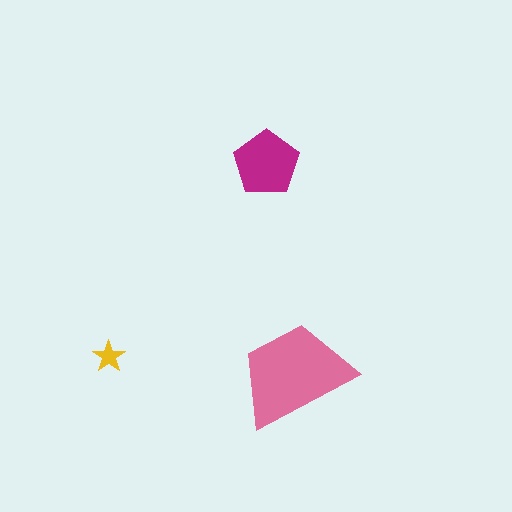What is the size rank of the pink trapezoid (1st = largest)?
1st.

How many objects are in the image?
There are 3 objects in the image.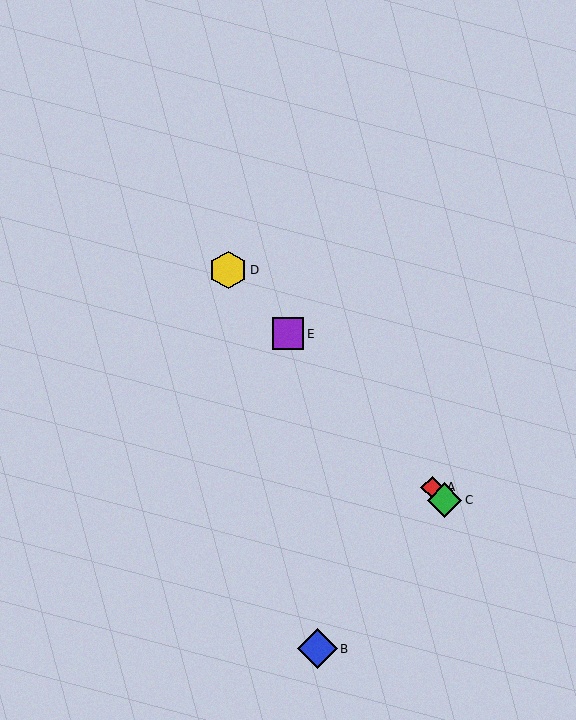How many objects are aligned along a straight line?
4 objects (A, C, D, E) are aligned along a straight line.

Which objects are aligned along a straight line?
Objects A, C, D, E are aligned along a straight line.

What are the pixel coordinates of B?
Object B is at (317, 649).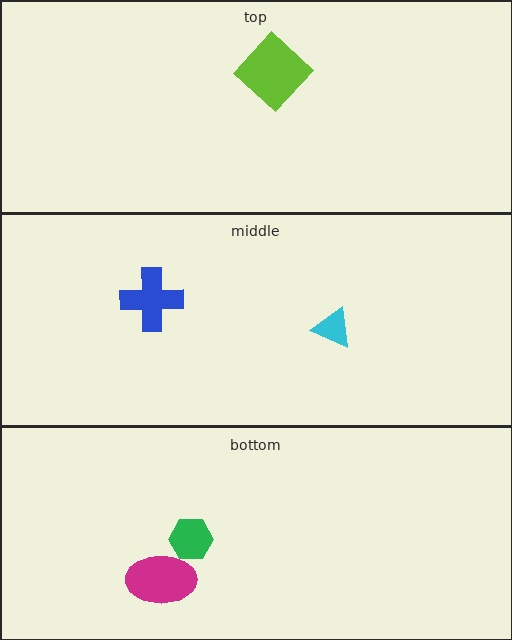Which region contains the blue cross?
The middle region.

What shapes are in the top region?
The lime diamond.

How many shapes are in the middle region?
2.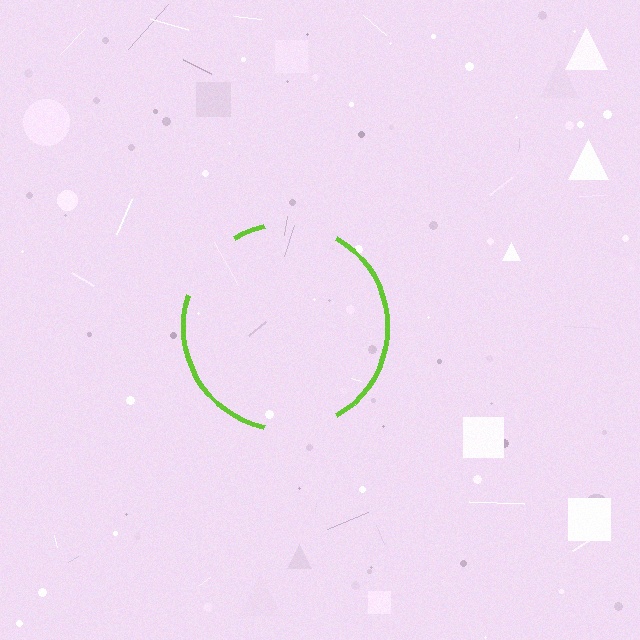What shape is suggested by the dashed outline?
The dashed outline suggests a circle.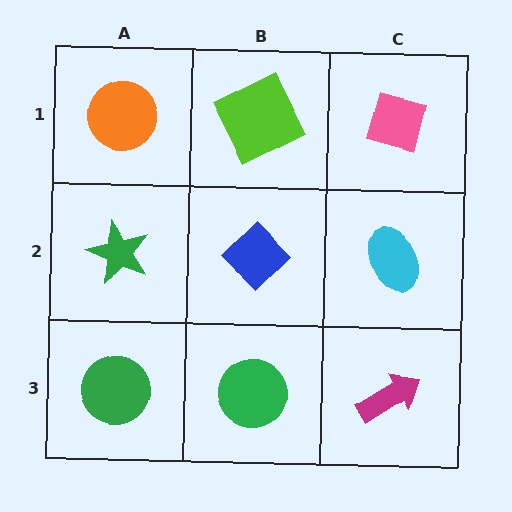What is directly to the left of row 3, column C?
A green circle.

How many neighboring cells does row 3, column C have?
2.